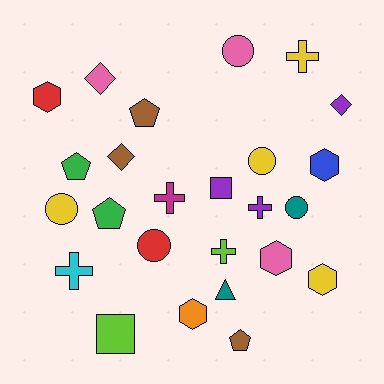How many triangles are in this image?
There is 1 triangle.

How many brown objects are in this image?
There are 3 brown objects.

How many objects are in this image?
There are 25 objects.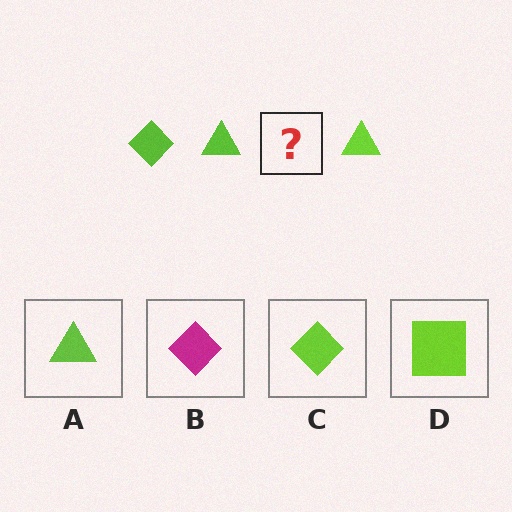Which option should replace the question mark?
Option C.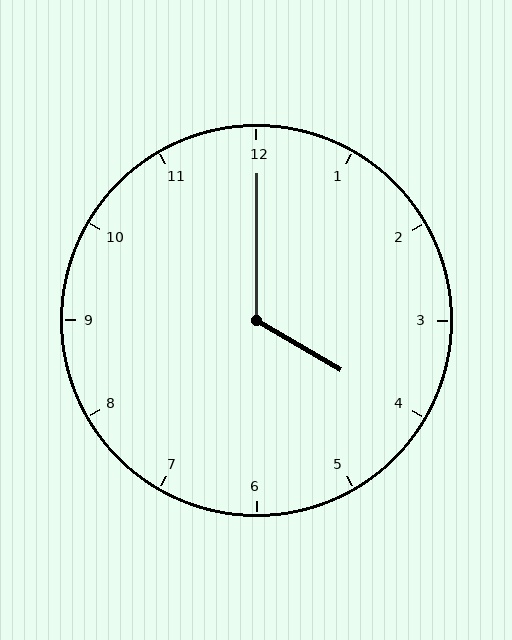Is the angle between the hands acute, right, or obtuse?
It is obtuse.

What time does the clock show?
4:00.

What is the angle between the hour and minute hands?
Approximately 120 degrees.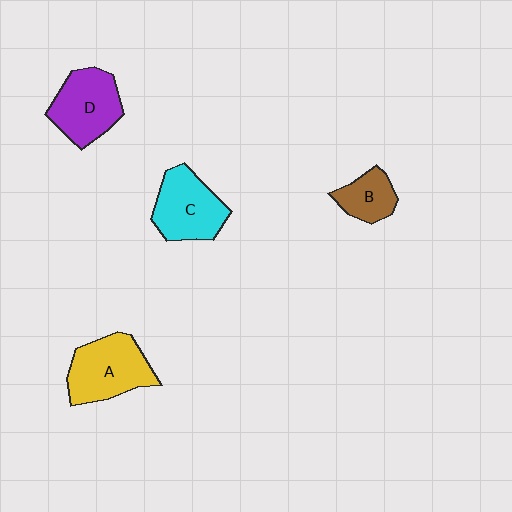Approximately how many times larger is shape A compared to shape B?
Approximately 1.9 times.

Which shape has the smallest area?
Shape B (brown).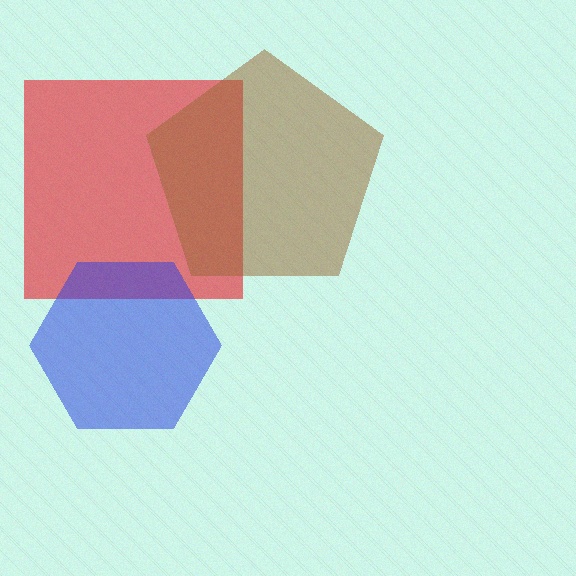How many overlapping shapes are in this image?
There are 3 overlapping shapes in the image.